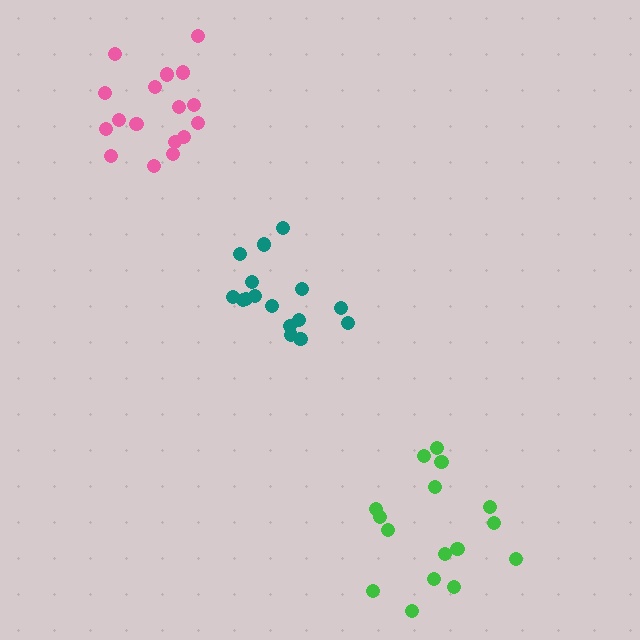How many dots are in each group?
Group 1: 16 dots, Group 2: 16 dots, Group 3: 17 dots (49 total).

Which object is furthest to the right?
The green cluster is rightmost.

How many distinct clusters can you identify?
There are 3 distinct clusters.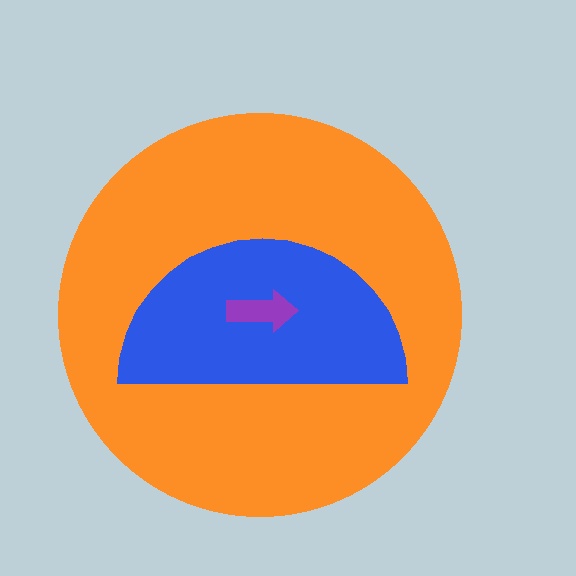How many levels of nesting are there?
3.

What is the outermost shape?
The orange circle.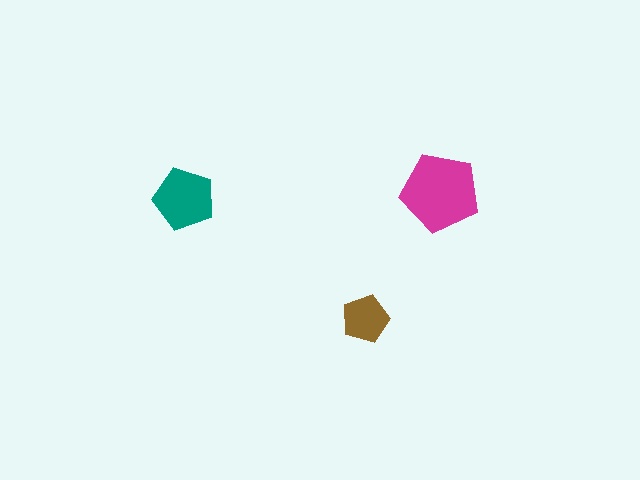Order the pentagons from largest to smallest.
the magenta one, the teal one, the brown one.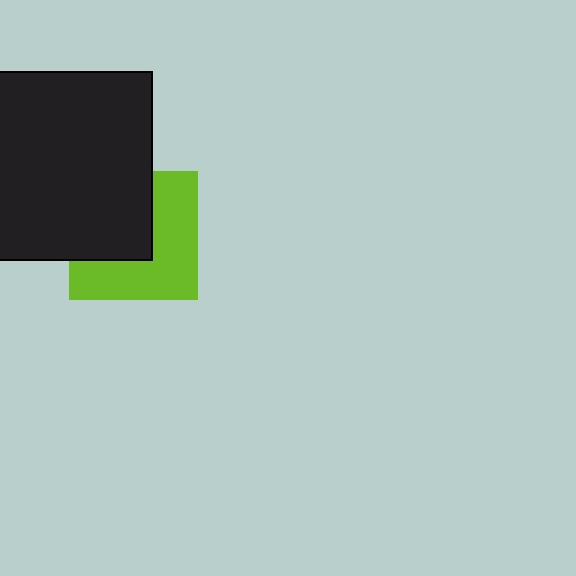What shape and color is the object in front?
The object in front is a black square.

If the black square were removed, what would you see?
You would see the complete lime square.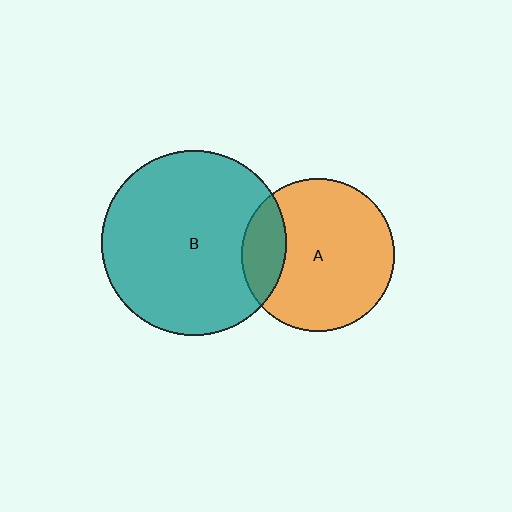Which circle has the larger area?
Circle B (teal).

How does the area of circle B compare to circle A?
Approximately 1.5 times.